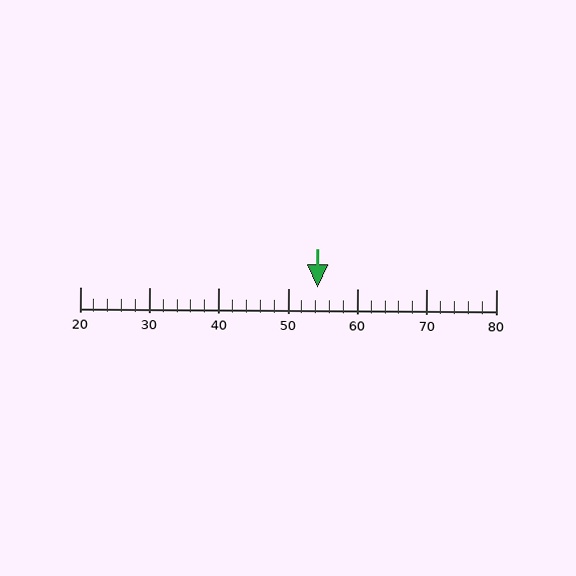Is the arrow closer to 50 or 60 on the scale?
The arrow is closer to 50.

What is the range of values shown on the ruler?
The ruler shows values from 20 to 80.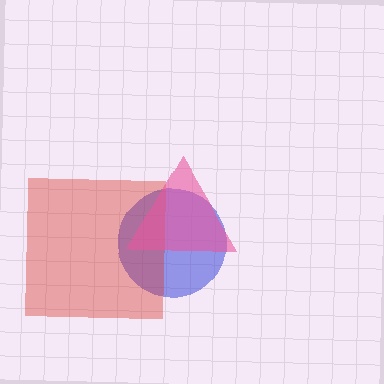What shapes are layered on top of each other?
The layered shapes are: a blue circle, a red square, a pink triangle.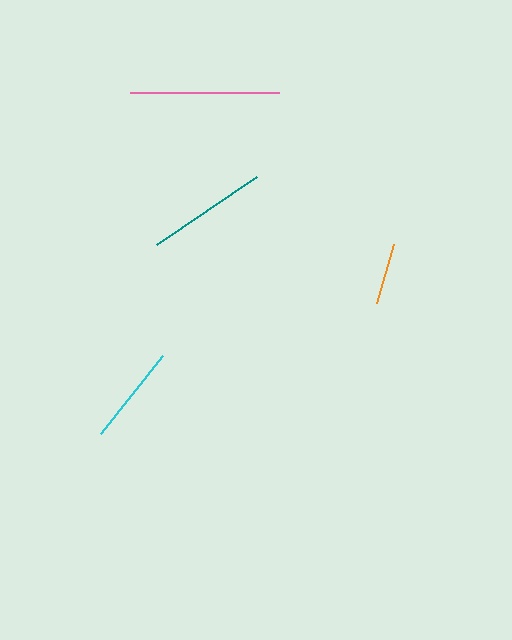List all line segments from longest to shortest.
From longest to shortest: pink, teal, cyan, orange.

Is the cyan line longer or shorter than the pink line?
The pink line is longer than the cyan line.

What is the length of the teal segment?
The teal segment is approximately 121 pixels long.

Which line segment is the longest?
The pink line is the longest at approximately 149 pixels.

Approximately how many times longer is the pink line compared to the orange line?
The pink line is approximately 2.4 times the length of the orange line.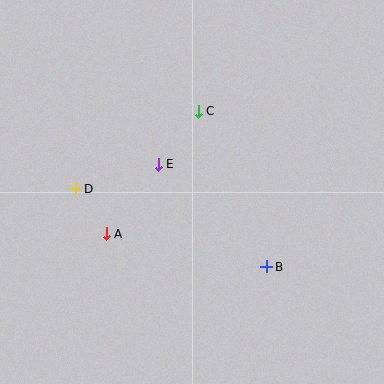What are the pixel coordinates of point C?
Point C is at (198, 111).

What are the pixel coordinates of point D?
Point D is at (76, 189).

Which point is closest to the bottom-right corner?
Point B is closest to the bottom-right corner.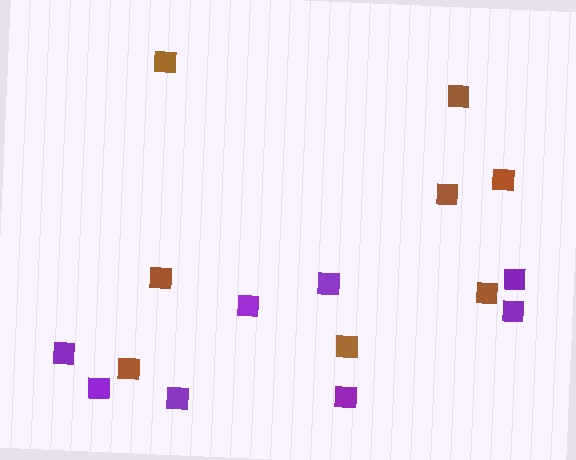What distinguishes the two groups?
There are 2 groups: one group of brown squares (8) and one group of purple squares (8).